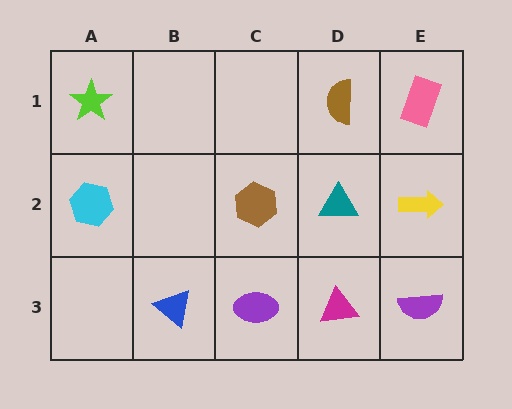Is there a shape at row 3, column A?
No, that cell is empty.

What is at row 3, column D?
A magenta triangle.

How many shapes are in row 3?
4 shapes.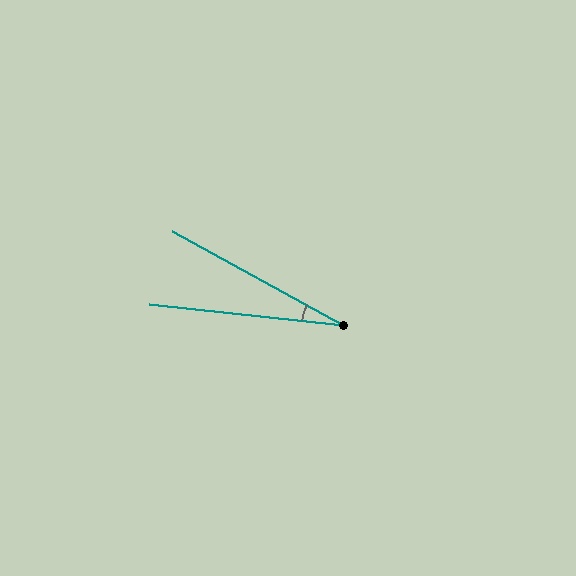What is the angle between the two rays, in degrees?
Approximately 23 degrees.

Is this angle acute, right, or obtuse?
It is acute.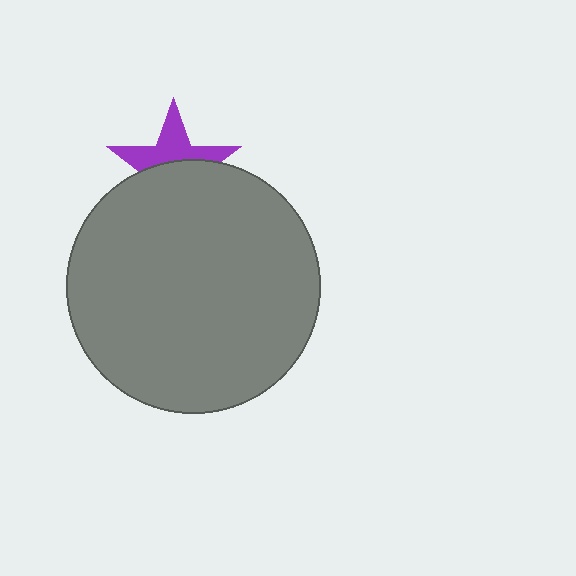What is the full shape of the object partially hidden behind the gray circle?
The partially hidden object is a purple star.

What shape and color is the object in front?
The object in front is a gray circle.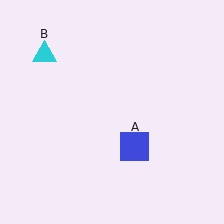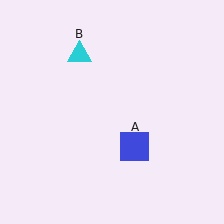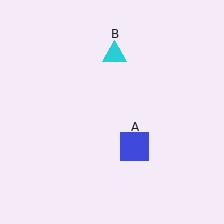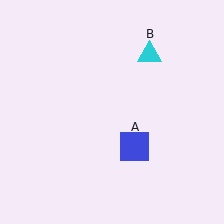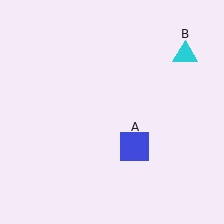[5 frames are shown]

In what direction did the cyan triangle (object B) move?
The cyan triangle (object B) moved right.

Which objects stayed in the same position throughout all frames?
Blue square (object A) remained stationary.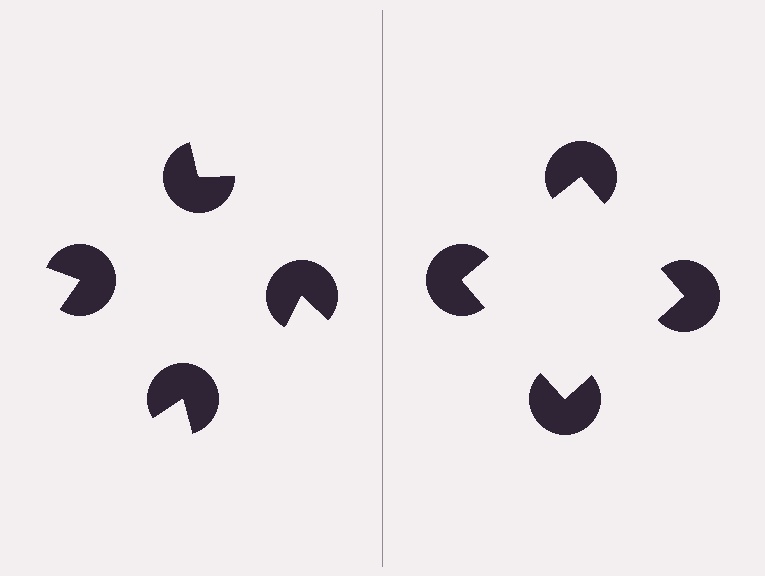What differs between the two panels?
The pac-man discs are positioned identically on both sides; only the wedge orientations differ. On the right they align to a square; on the left they are misaligned.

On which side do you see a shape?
An illusory square appears on the right side. On the left side the wedge cuts are rotated, so no coherent shape forms.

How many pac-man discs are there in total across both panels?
8 — 4 on each side.